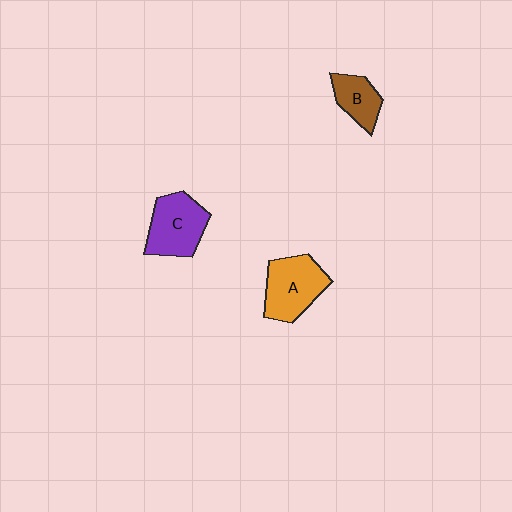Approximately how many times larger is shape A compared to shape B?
Approximately 1.7 times.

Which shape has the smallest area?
Shape B (brown).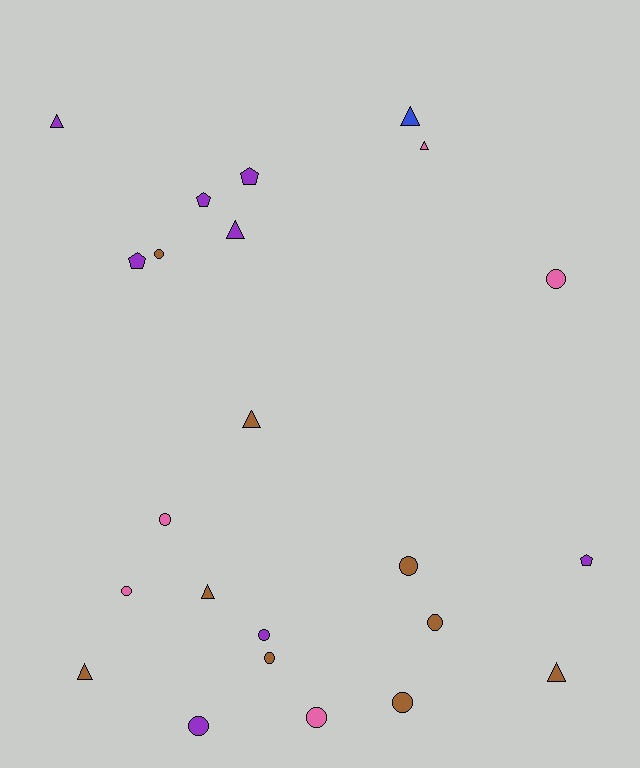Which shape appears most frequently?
Circle, with 11 objects.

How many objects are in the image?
There are 23 objects.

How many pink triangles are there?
There is 1 pink triangle.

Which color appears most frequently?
Brown, with 9 objects.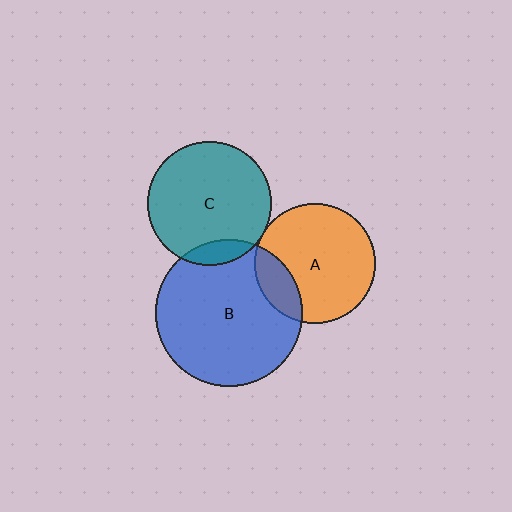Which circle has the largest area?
Circle B (blue).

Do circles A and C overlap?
Yes.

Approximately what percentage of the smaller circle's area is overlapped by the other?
Approximately 5%.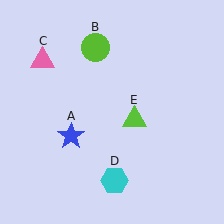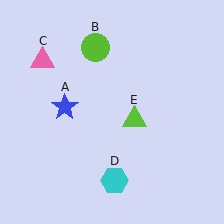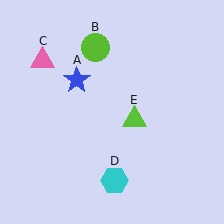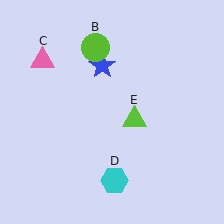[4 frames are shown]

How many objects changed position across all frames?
1 object changed position: blue star (object A).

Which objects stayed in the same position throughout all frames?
Lime circle (object B) and pink triangle (object C) and cyan hexagon (object D) and lime triangle (object E) remained stationary.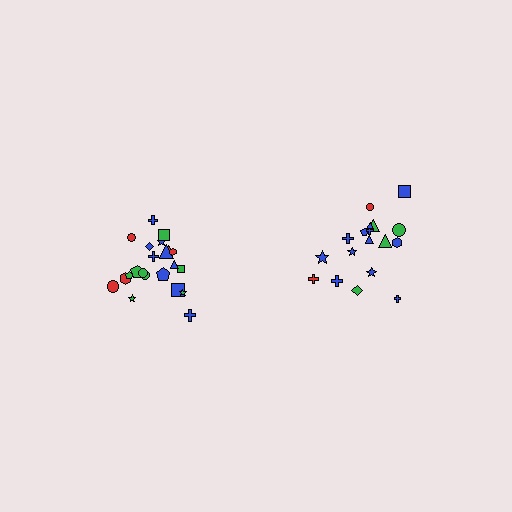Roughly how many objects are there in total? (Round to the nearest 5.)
Roughly 40 objects in total.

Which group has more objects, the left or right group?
The left group.